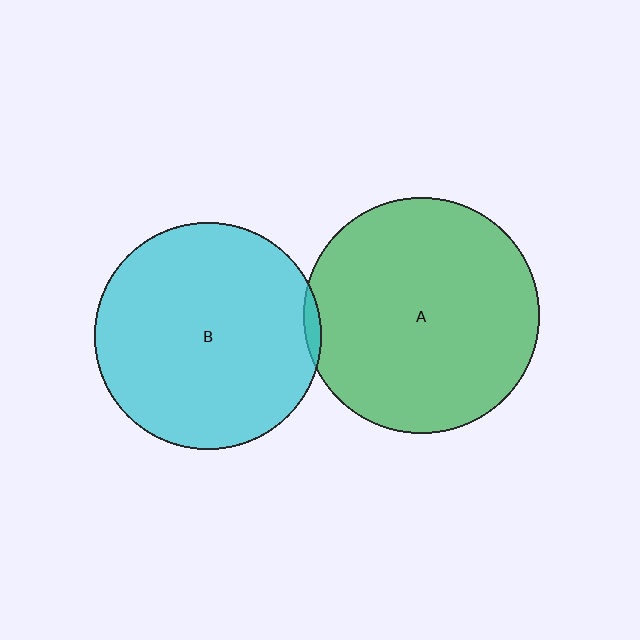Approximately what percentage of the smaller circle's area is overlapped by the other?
Approximately 5%.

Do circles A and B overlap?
Yes.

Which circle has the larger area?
Circle A (green).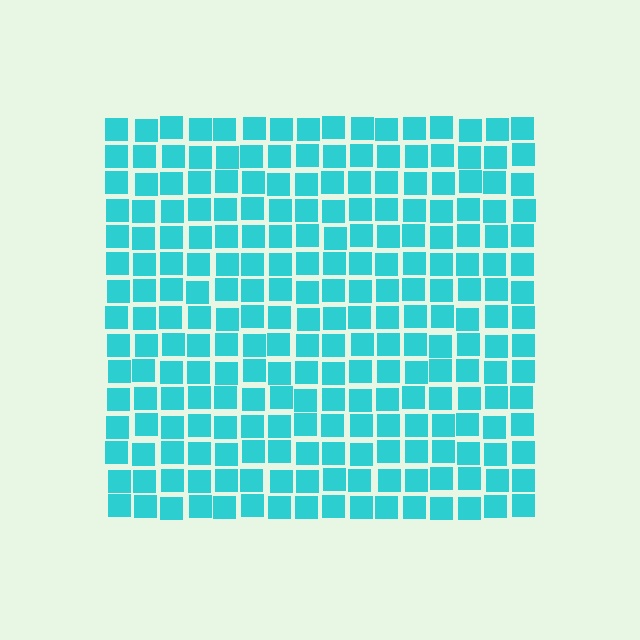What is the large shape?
The large shape is a square.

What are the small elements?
The small elements are squares.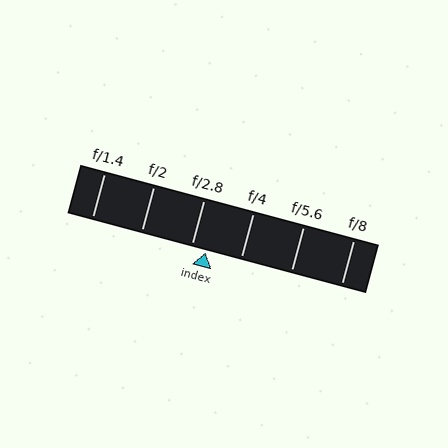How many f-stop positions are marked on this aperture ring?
There are 6 f-stop positions marked.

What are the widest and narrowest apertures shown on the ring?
The widest aperture shown is f/1.4 and the narrowest is f/8.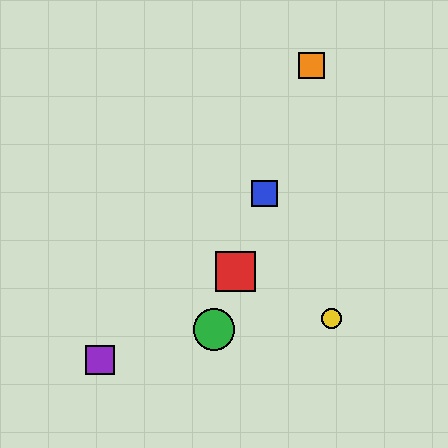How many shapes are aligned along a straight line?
4 shapes (the red square, the blue square, the green circle, the orange square) are aligned along a straight line.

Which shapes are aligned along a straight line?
The red square, the blue square, the green circle, the orange square are aligned along a straight line.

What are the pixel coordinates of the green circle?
The green circle is at (214, 329).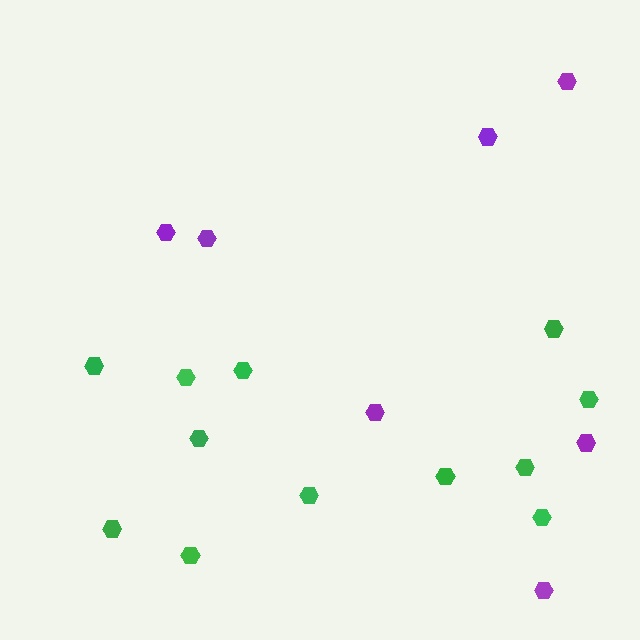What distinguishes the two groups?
There are 2 groups: one group of purple hexagons (7) and one group of green hexagons (12).